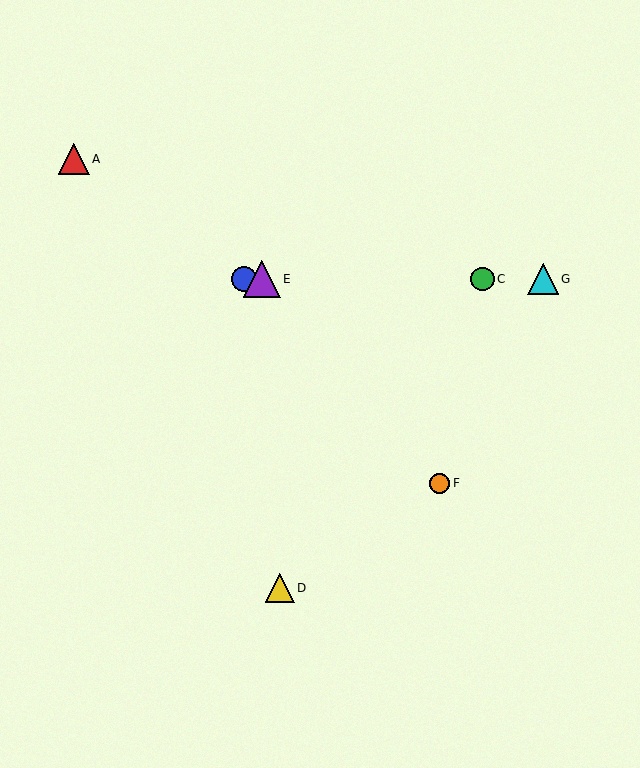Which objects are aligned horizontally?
Objects B, C, E, G are aligned horizontally.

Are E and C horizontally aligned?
Yes, both are at y≈279.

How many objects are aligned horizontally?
4 objects (B, C, E, G) are aligned horizontally.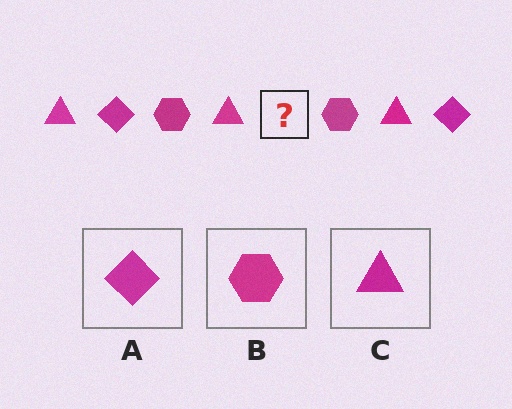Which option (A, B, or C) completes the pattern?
A.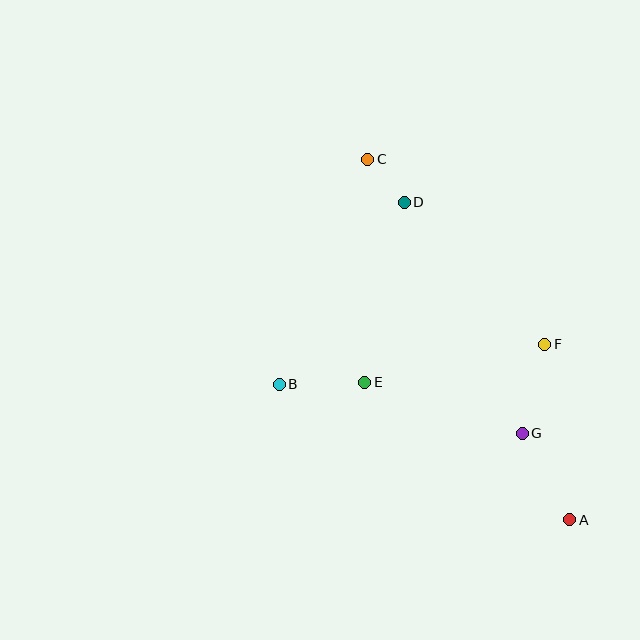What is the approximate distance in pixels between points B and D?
The distance between B and D is approximately 221 pixels.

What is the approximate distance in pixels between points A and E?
The distance between A and E is approximately 247 pixels.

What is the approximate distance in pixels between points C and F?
The distance between C and F is approximately 256 pixels.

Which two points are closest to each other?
Points C and D are closest to each other.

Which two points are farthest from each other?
Points A and C are farthest from each other.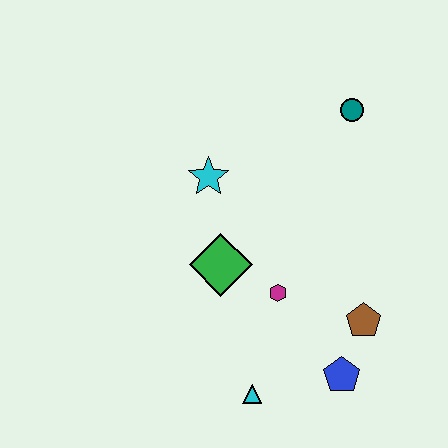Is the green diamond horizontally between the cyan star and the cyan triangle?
Yes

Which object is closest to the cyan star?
The green diamond is closest to the cyan star.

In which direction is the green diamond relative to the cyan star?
The green diamond is below the cyan star.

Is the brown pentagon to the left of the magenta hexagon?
No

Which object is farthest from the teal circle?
The cyan triangle is farthest from the teal circle.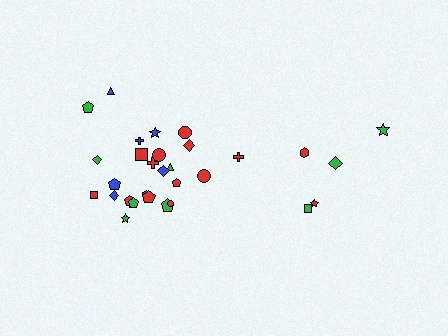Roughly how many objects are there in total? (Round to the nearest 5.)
Roughly 30 objects in total.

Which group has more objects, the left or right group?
The left group.